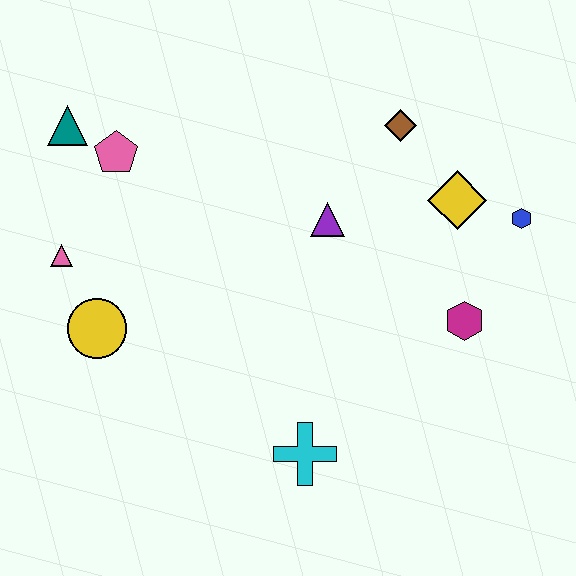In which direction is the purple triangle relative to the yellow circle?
The purple triangle is to the right of the yellow circle.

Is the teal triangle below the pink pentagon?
No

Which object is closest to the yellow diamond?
The blue hexagon is closest to the yellow diamond.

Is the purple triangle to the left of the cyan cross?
No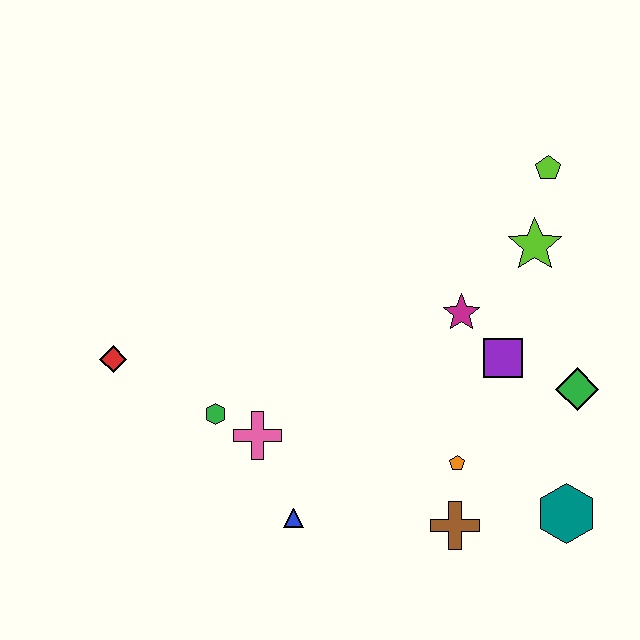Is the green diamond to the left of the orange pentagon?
No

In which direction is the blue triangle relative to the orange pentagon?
The blue triangle is to the left of the orange pentagon.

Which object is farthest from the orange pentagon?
The red diamond is farthest from the orange pentagon.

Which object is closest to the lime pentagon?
The lime star is closest to the lime pentagon.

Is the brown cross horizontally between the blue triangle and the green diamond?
Yes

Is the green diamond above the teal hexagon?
Yes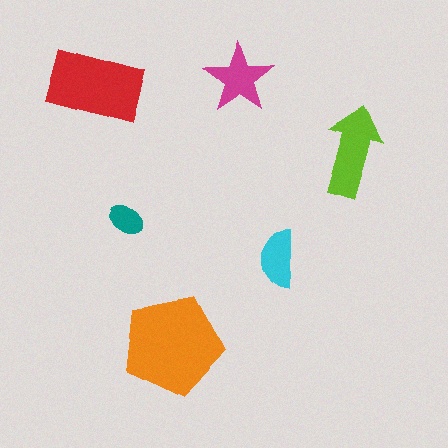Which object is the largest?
The orange pentagon.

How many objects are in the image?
There are 6 objects in the image.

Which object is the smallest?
The teal ellipse.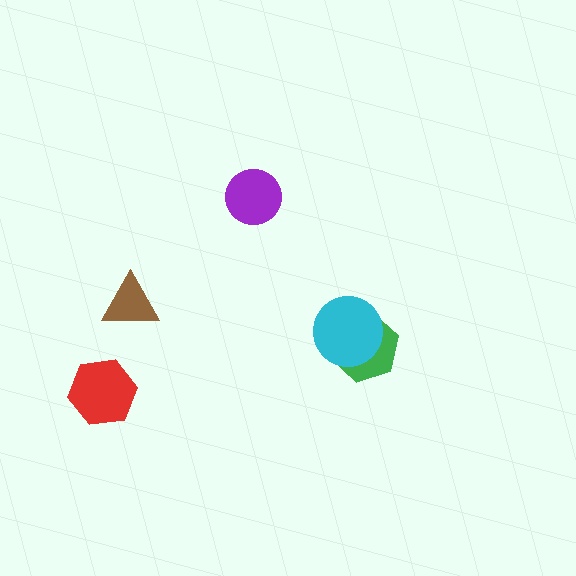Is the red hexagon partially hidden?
No, no other shape covers it.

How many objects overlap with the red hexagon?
0 objects overlap with the red hexagon.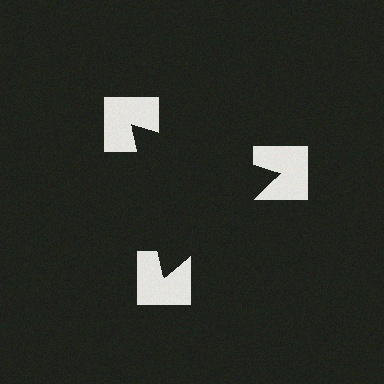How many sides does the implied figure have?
3 sides.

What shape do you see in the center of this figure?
An illusory triangle — its edges are inferred from the aligned wedge cuts in the notched squares, not physically drawn.